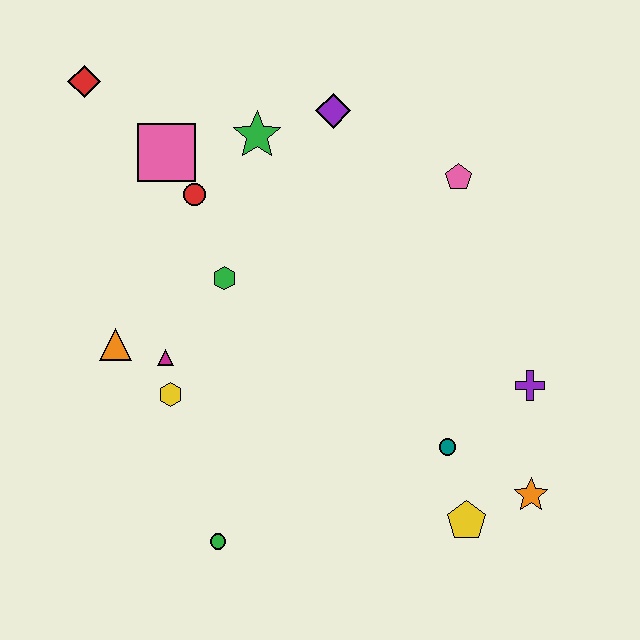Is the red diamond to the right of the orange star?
No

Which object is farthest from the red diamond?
The orange star is farthest from the red diamond.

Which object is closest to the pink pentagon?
The purple diamond is closest to the pink pentagon.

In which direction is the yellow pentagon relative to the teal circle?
The yellow pentagon is below the teal circle.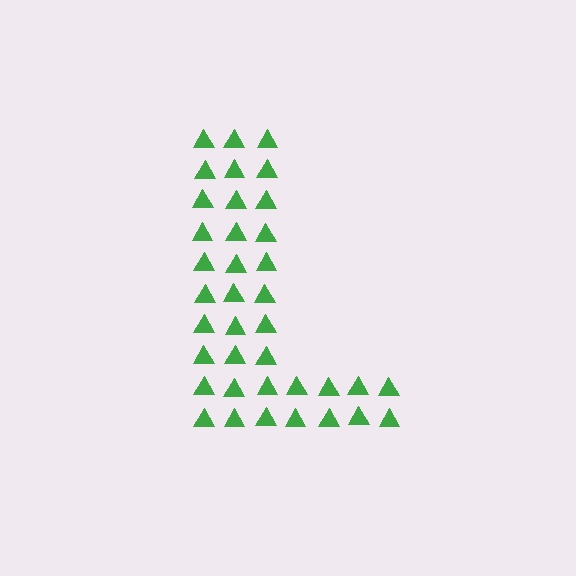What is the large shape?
The large shape is the letter L.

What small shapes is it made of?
It is made of small triangles.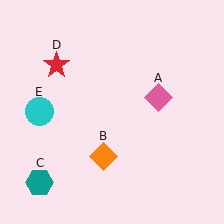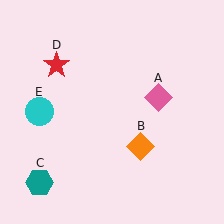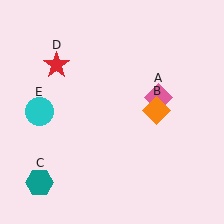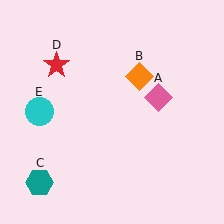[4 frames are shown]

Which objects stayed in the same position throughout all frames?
Pink diamond (object A) and teal hexagon (object C) and red star (object D) and cyan circle (object E) remained stationary.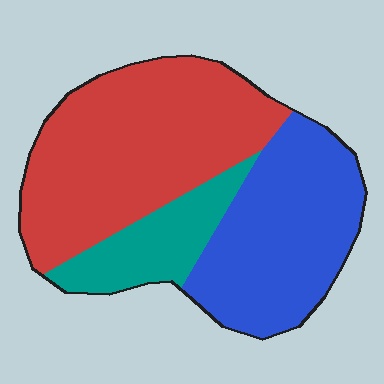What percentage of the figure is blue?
Blue takes up between a quarter and a half of the figure.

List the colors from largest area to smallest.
From largest to smallest: red, blue, teal.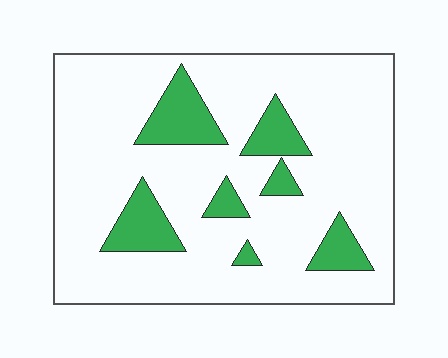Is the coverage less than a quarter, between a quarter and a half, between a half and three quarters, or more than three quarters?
Less than a quarter.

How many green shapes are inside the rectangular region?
7.